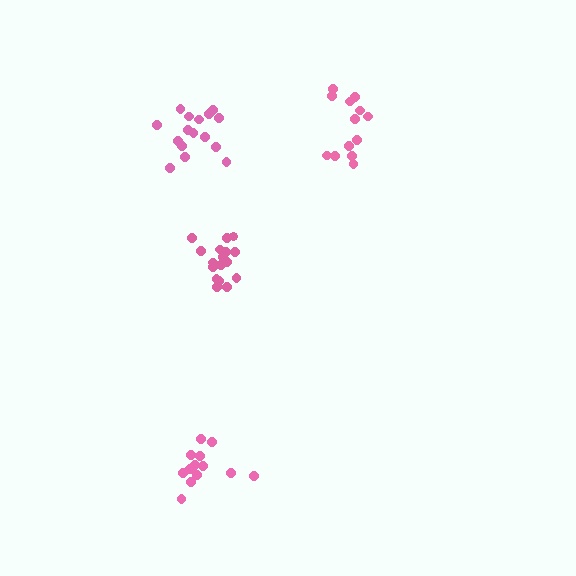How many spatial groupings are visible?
There are 4 spatial groupings.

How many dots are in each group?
Group 1: 17 dots, Group 2: 13 dots, Group 3: 13 dots, Group 4: 16 dots (59 total).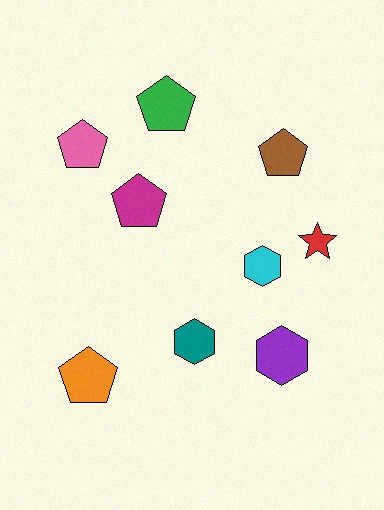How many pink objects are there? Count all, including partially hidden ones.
There is 1 pink object.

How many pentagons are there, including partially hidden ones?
There are 5 pentagons.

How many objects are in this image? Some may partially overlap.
There are 9 objects.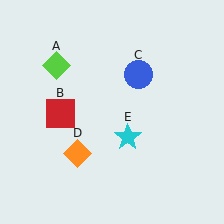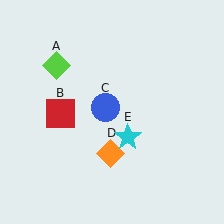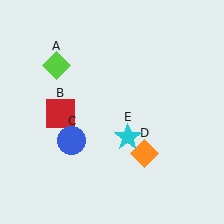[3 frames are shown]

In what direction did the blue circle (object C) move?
The blue circle (object C) moved down and to the left.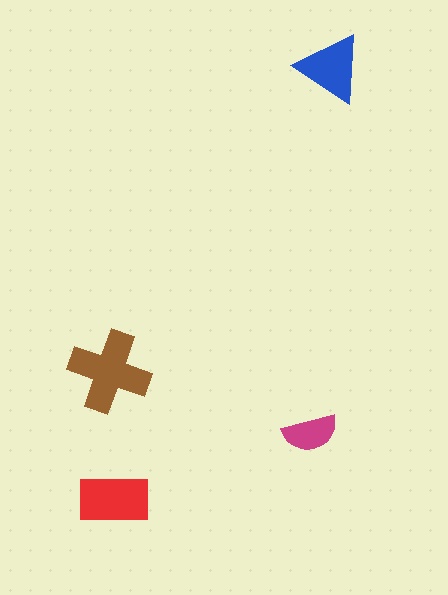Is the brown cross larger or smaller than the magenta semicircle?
Larger.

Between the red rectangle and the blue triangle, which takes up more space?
The red rectangle.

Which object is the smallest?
The magenta semicircle.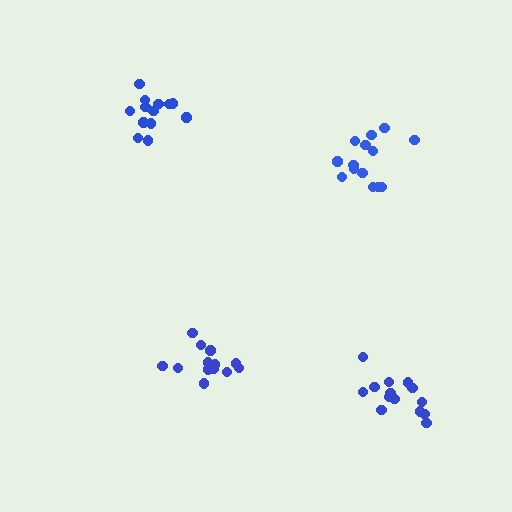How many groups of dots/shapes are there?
There are 4 groups.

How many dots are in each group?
Group 1: 13 dots, Group 2: 13 dots, Group 3: 14 dots, Group 4: 15 dots (55 total).